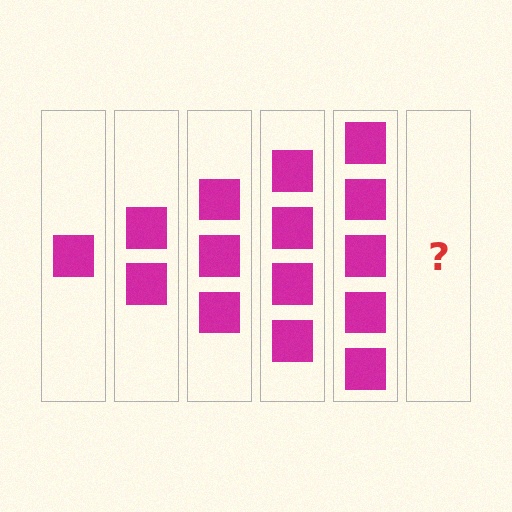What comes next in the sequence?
The next element should be 6 squares.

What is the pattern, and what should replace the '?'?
The pattern is that each step adds one more square. The '?' should be 6 squares.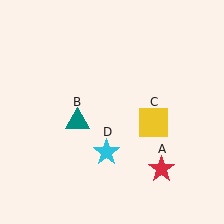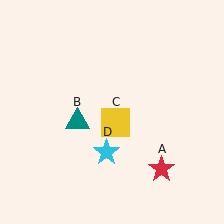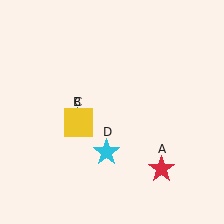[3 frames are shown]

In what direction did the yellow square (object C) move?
The yellow square (object C) moved left.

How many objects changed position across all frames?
1 object changed position: yellow square (object C).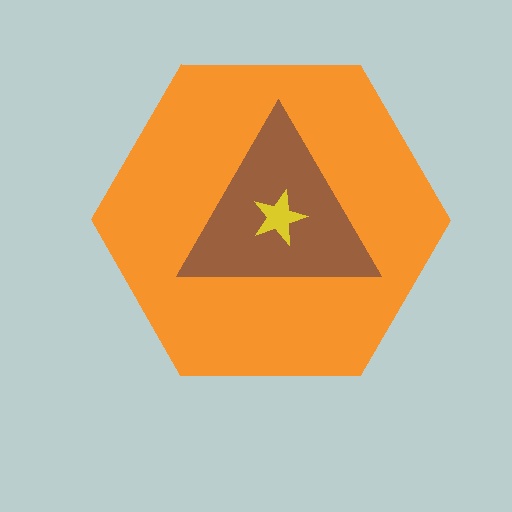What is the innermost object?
The yellow star.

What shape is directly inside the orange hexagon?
The brown triangle.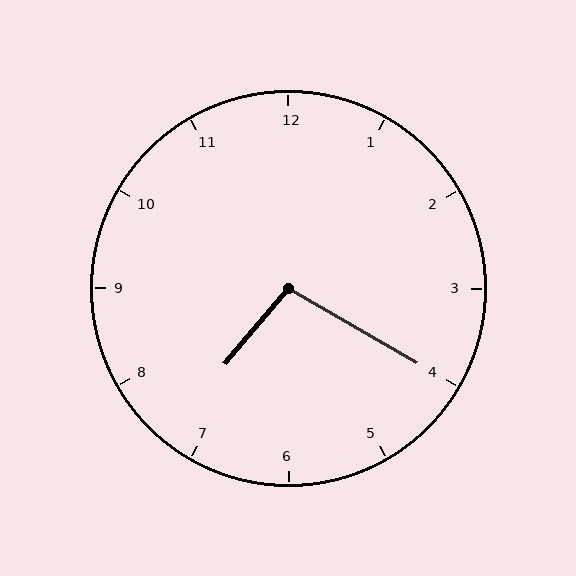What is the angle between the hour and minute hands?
Approximately 100 degrees.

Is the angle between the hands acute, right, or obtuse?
It is obtuse.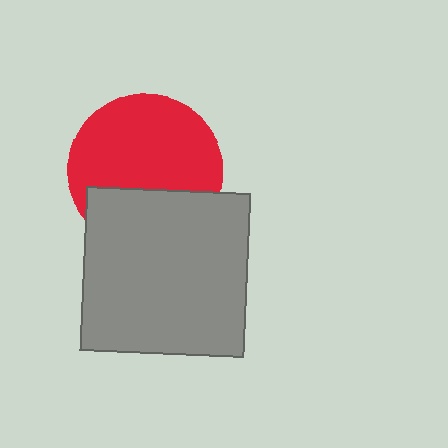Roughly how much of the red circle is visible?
Most of it is visible (roughly 66%).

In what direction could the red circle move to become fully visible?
The red circle could move up. That would shift it out from behind the gray square entirely.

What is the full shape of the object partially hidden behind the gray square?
The partially hidden object is a red circle.